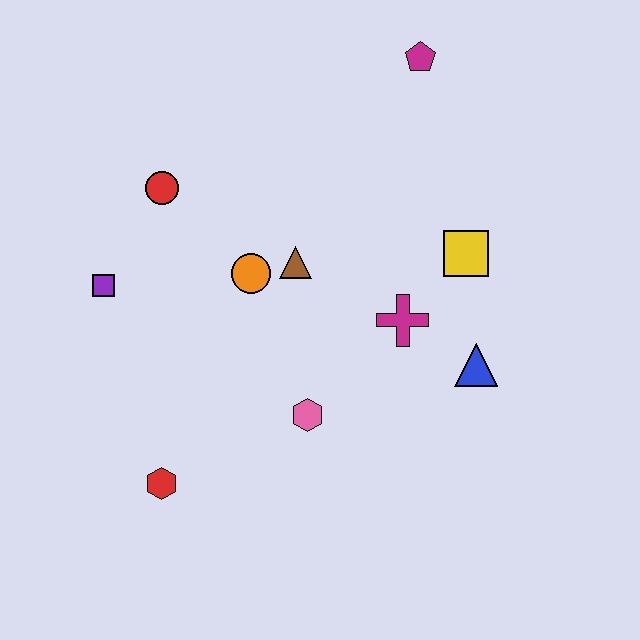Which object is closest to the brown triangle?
The orange circle is closest to the brown triangle.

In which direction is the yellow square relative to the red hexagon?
The yellow square is to the right of the red hexagon.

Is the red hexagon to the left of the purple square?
No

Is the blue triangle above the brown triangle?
No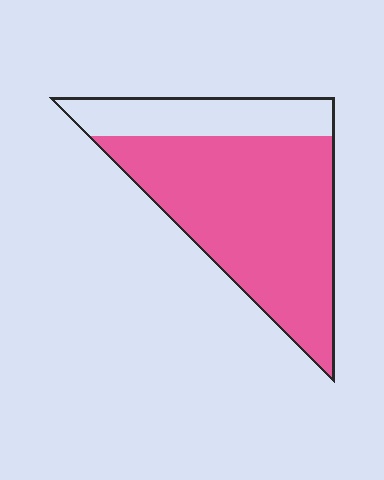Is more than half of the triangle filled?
Yes.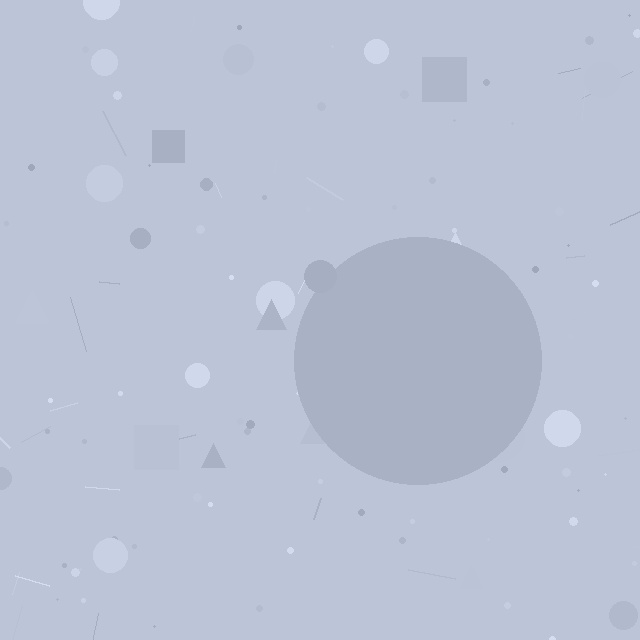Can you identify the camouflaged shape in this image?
The camouflaged shape is a circle.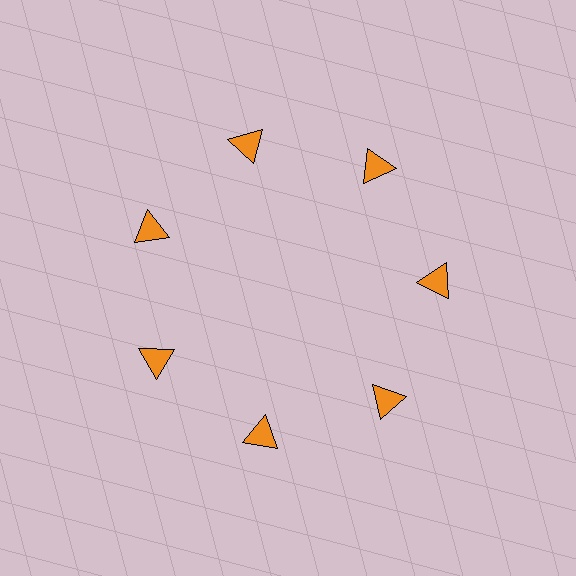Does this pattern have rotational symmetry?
Yes, this pattern has 7-fold rotational symmetry. It looks the same after rotating 51 degrees around the center.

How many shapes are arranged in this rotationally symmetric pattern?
There are 7 shapes, arranged in 7 groups of 1.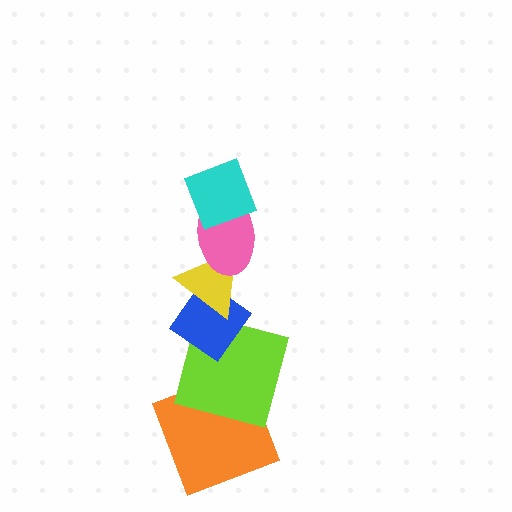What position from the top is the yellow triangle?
The yellow triangle is 3rd from the top.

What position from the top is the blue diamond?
The blue diamond is 4th from the top.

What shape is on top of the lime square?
The blue diamond is on top of the lime square.